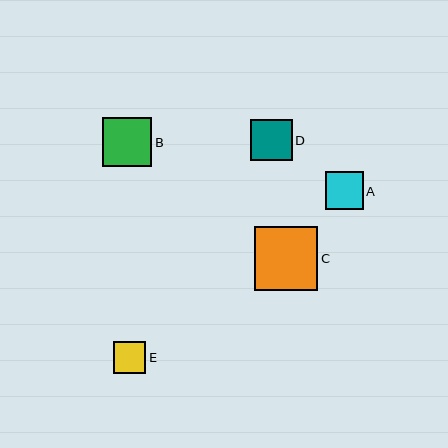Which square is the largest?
Square C is the largest with a size of approximately 64 pixels.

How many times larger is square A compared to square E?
Square A is approximately 1.2 times the size of square E.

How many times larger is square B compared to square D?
Square B is approximately 1.2 times the size of square D.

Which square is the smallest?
Square E is the smallest with a size of approximately 32 pixels.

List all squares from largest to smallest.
From largest to smallest: C, B, D, A, E.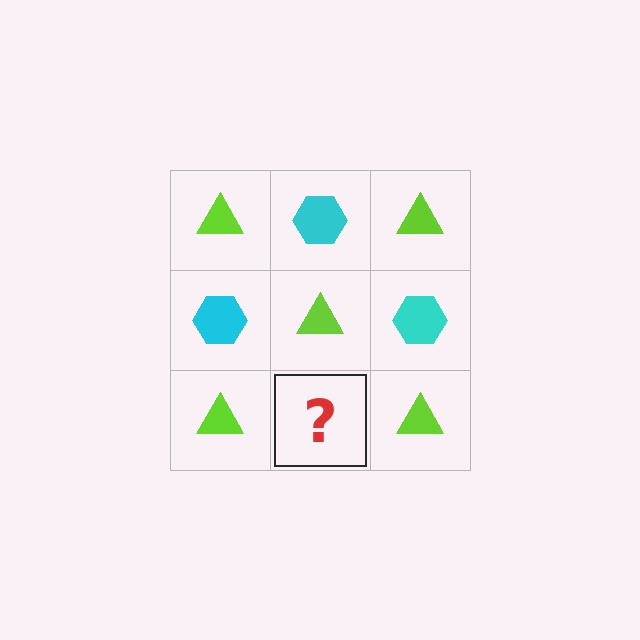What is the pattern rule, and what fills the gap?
The rule is that it alternates lime triangle and cyan hexagon in a checkerboard pattern. The gap should be filled with a cyan hexagon.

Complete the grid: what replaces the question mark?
The question mark should be replaced with a cyan hexagon.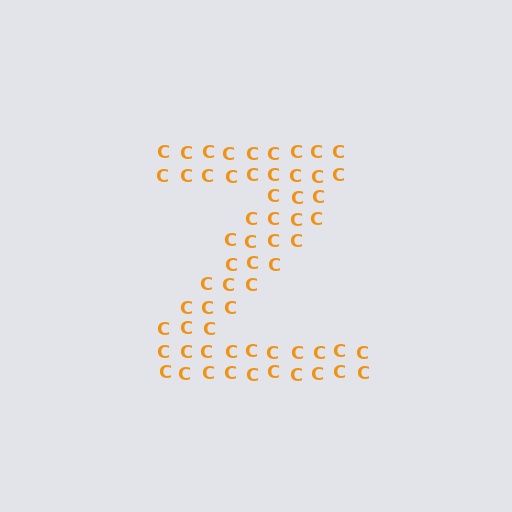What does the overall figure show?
The overall figure shows the letter Z.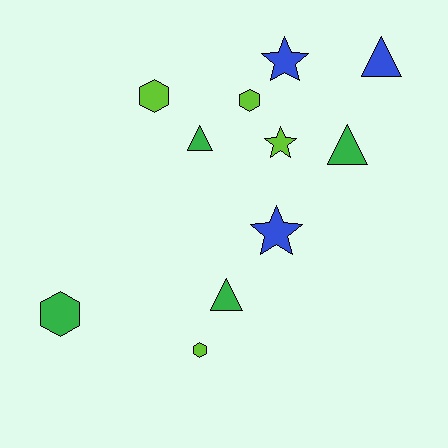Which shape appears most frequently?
Triangle, with 4 objects.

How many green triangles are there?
There are 3 green triangles.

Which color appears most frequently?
Lime, with 4 objects.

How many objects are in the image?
There are 11 objects.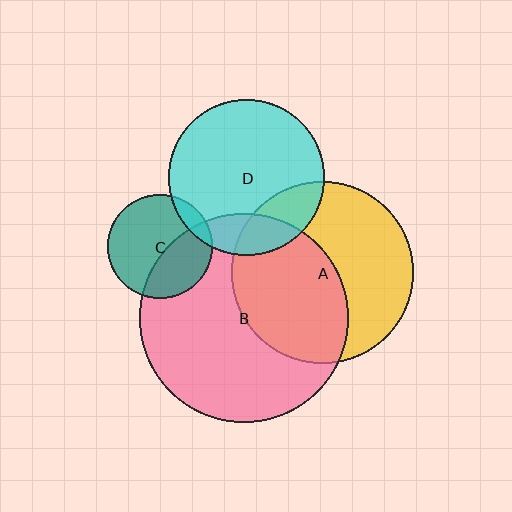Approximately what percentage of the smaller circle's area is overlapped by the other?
Approximately 40%.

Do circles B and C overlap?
Yes.